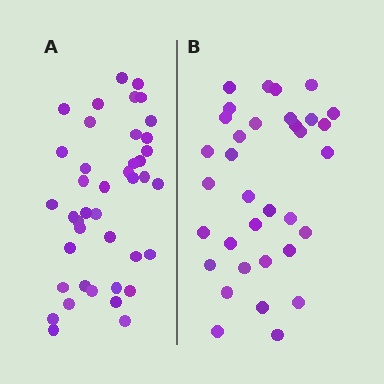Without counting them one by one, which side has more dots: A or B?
Region A (the left region) has more dots.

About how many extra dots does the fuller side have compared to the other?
Region A has roughly 8 or so more dots than region B.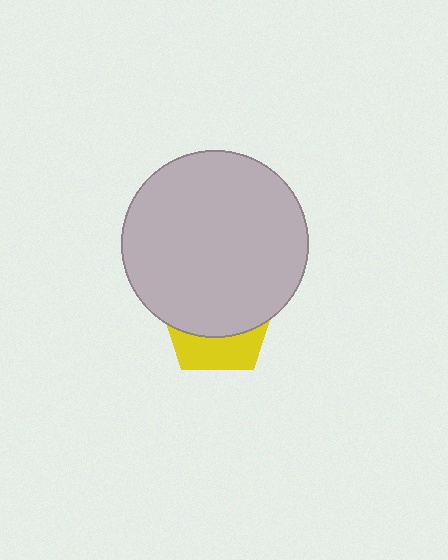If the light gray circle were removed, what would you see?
You would see the complete yellow pentagon.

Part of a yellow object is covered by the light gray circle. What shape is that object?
It is a pentagon.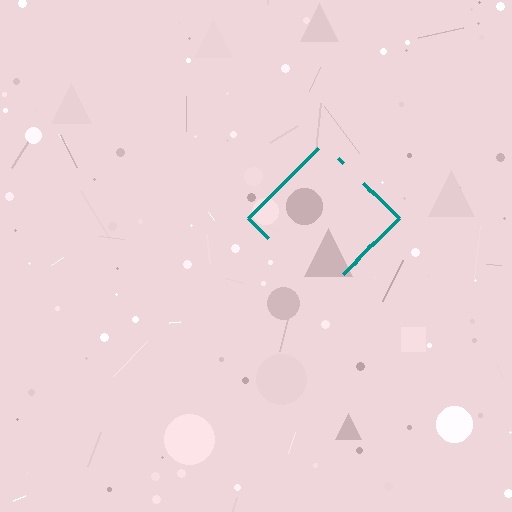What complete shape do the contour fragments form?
The contour fragments form a diamond.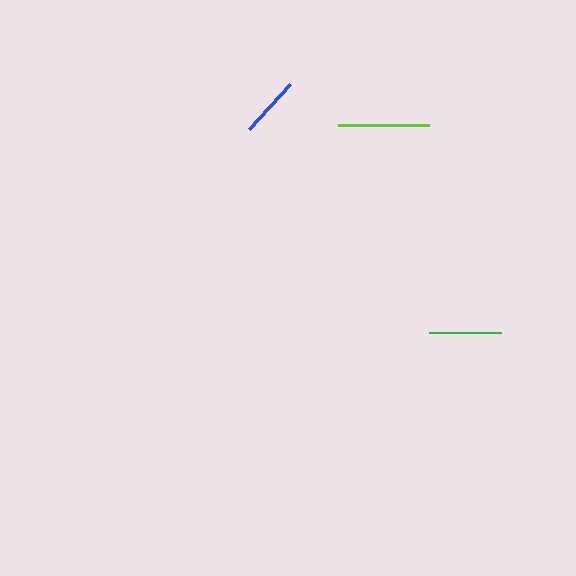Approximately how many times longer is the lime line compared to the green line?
The lime line is approximately 1.3 times the length of the green line.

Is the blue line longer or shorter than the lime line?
The lime line is longer than the blue line.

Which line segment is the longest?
The lime line is the longest at approximately 92 pixels.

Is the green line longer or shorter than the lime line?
The lime line is longer than the green line.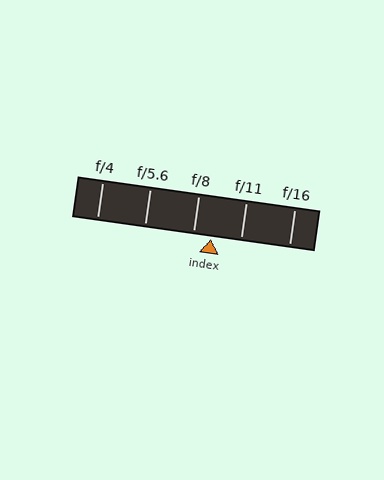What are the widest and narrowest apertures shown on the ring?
The widest aperture shown is f/4 and the narrowest is f/16.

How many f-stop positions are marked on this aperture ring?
There are 5 f-stop positions marked.